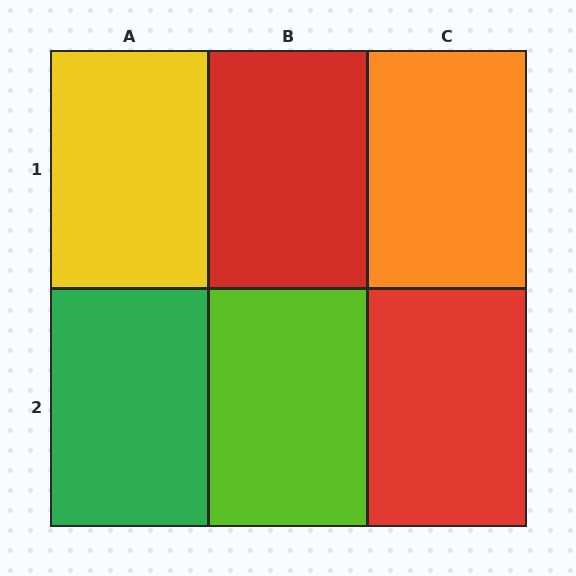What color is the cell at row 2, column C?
Red.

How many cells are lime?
1 cell is lime.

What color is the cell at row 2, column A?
Green.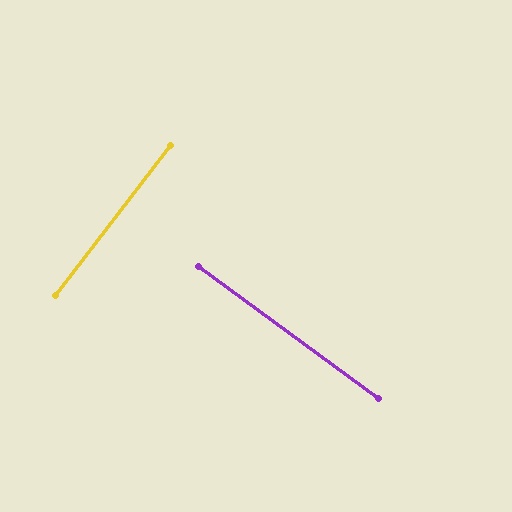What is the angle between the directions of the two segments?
Approximately 89 degrees.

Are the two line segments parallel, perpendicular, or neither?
Perpendicular — they meet at approximately 89°.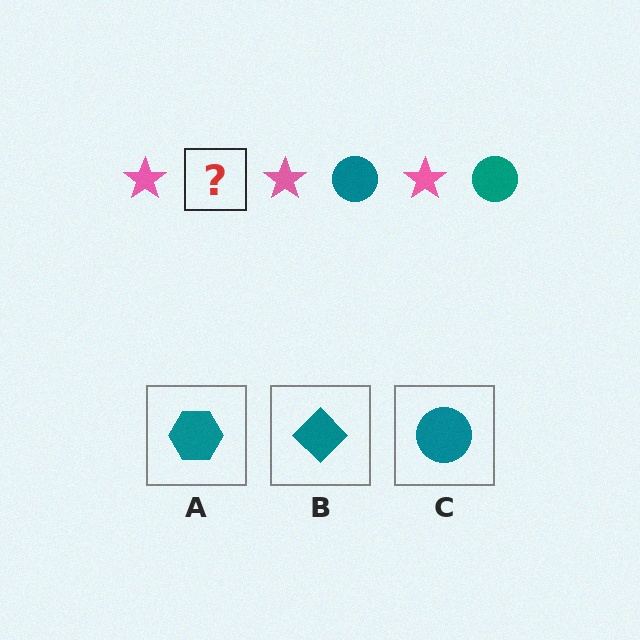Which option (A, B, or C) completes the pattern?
C.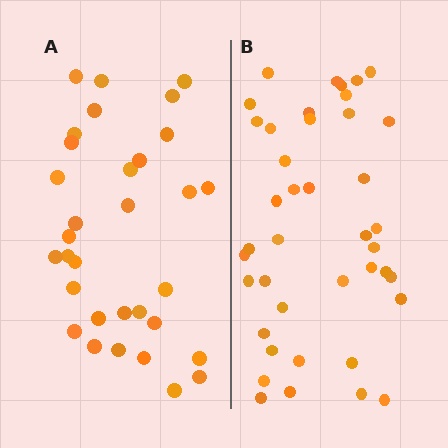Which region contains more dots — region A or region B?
Region B (the right region) has more dots.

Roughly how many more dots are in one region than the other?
Region B has roughly 8 or so more dots than region A.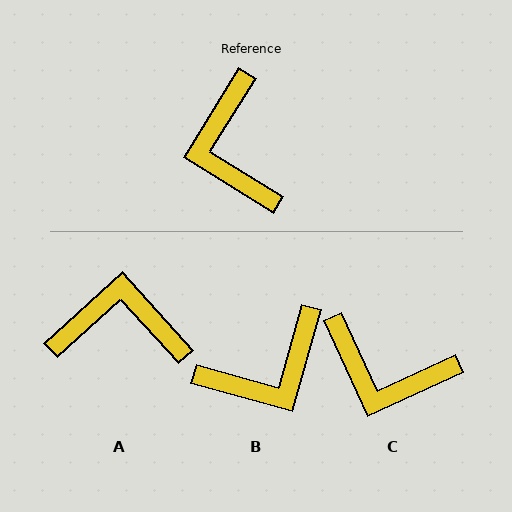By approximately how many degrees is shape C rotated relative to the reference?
Approximately 57 degrees counter-clockwise.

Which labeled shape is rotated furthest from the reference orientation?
B, about 106 degrees away.